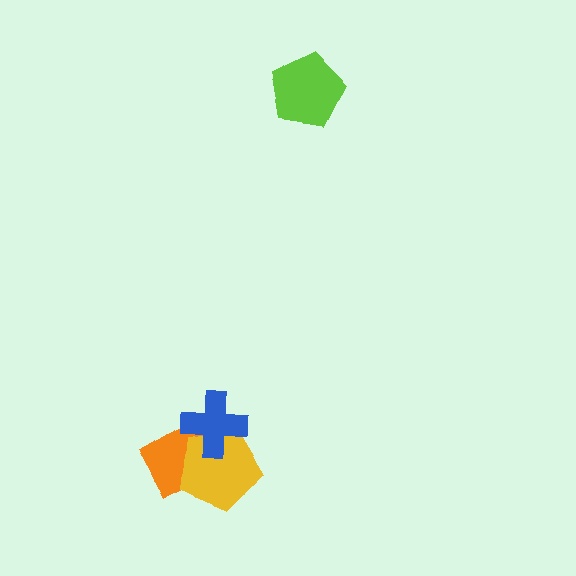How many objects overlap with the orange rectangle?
2 objects overlap with the orange rectangle.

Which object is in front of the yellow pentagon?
The blue cross is in front of the yellow pentagon.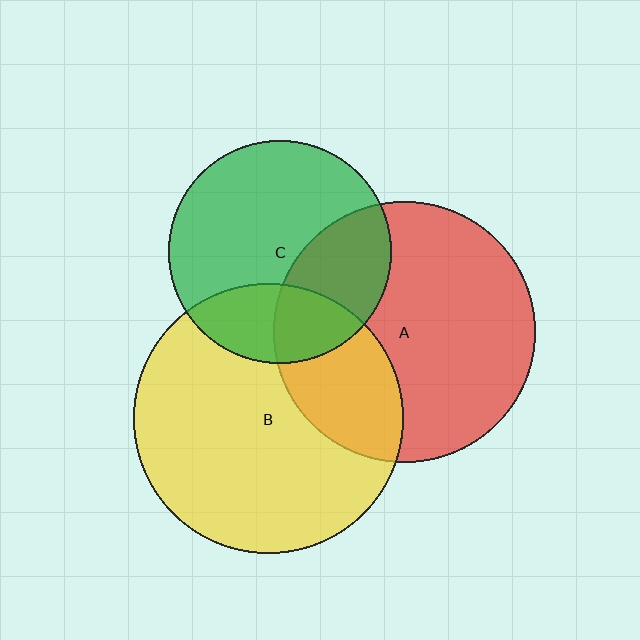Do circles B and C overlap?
Yes.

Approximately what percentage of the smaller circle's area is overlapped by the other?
Approximately 25%.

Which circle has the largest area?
Circle B (yellow).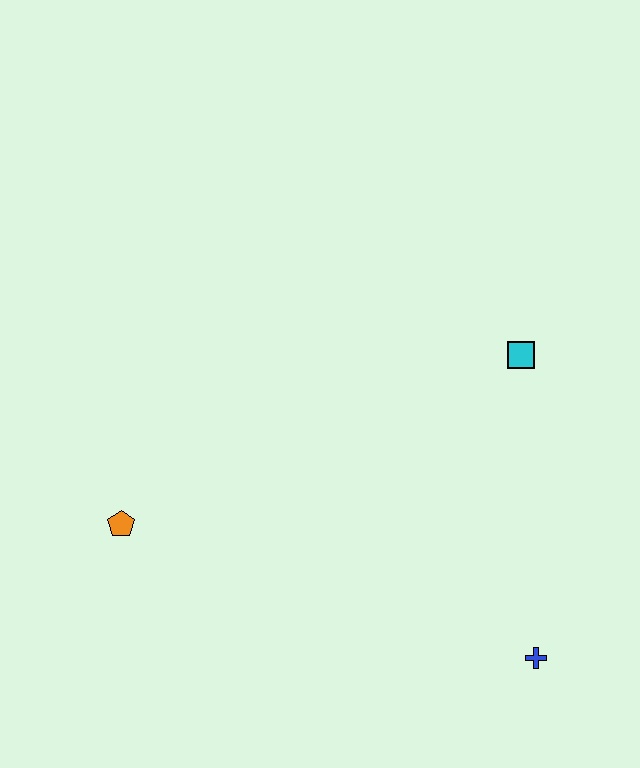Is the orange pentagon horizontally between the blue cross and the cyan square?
No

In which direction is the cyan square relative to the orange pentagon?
The cyan square is to the right of the orange pentagon.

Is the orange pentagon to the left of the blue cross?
Yes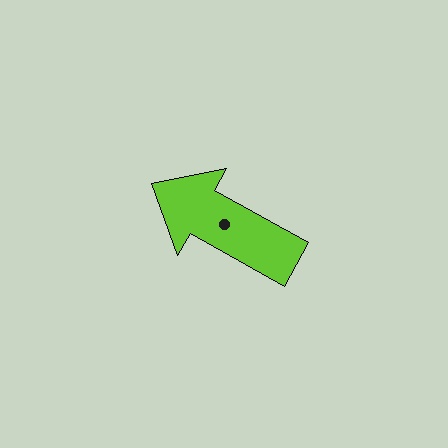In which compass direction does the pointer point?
Northwest.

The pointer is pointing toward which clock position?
Roughly 10 o'clock.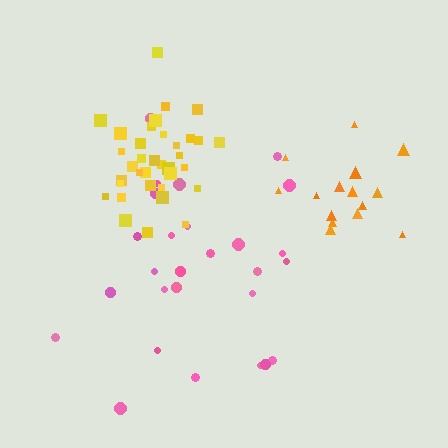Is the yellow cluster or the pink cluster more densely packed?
Yellow.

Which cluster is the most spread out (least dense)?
Pink.